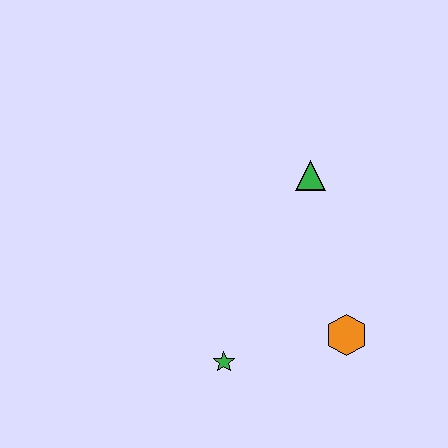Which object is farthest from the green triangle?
The green star is farthest from the green triangle.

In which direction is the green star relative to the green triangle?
The green star is below the green triangle.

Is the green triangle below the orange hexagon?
No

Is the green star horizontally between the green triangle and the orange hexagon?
No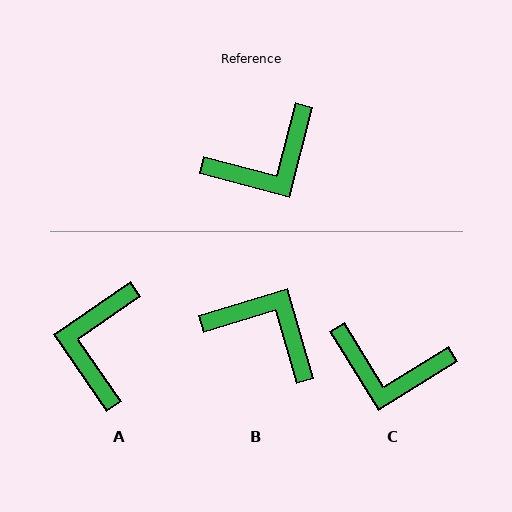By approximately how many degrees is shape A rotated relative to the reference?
Approximately 131 degrees clockwise.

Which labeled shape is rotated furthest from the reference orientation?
A, about 131 degrees away.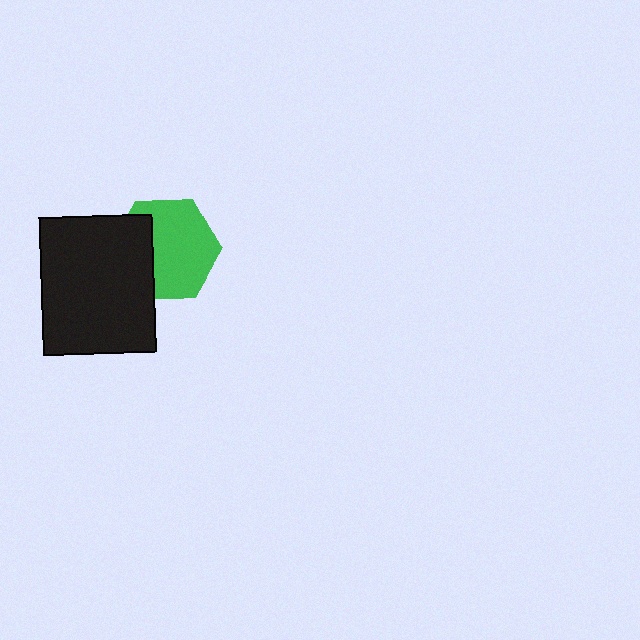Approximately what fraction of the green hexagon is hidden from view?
Roughly 33% of the green hexagon is hidden behind the black rectangle.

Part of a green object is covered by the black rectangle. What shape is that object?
It is a hexagon.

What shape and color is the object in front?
The object in front is a black rectangle.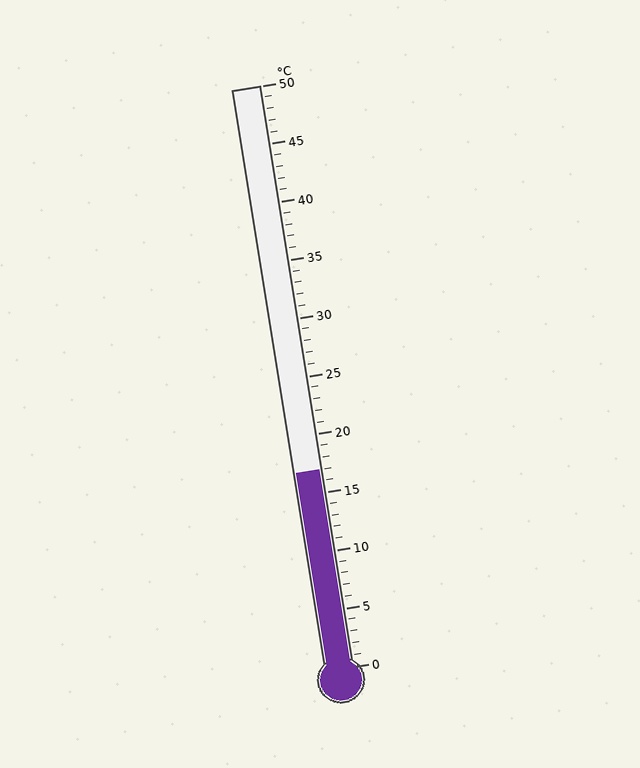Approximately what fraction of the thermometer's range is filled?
The thermometer is filled to approximately 35% of its range.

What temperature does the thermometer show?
The thermometer shows approximately 17°C.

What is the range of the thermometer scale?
The thermometer scale ranges from 0°C to 50°C.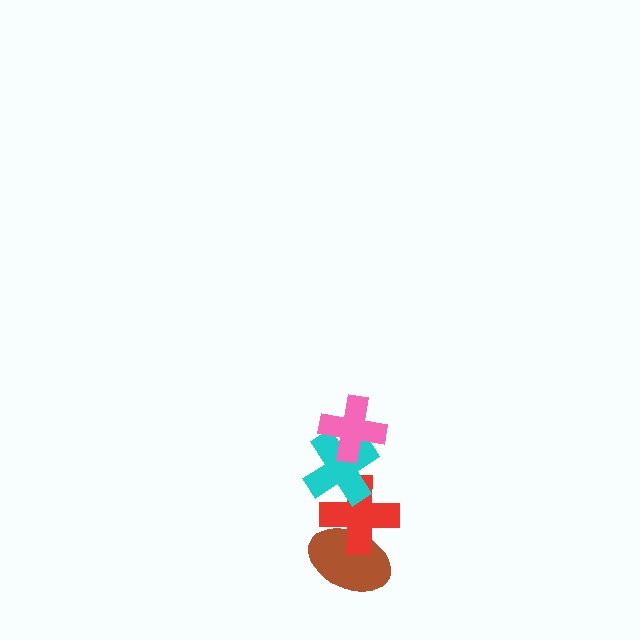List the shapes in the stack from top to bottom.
From top to bottom: the pink cross, the cyan cross, the red cross, the brown ellipse.